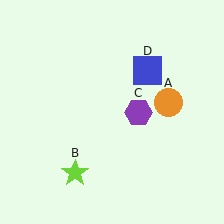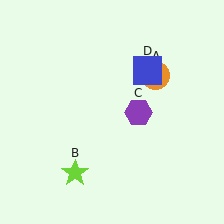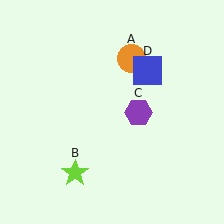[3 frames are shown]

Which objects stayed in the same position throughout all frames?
Lime star (object B) and purple hexagon (object C) and blue square (object D) remained stationary.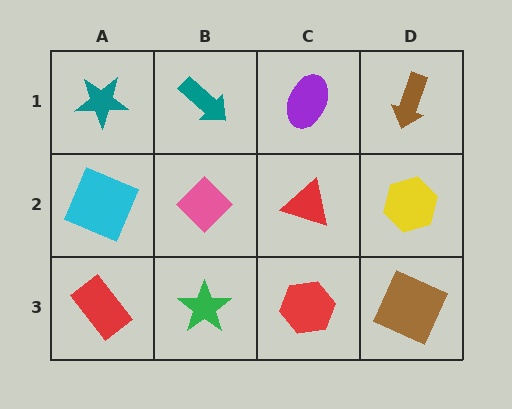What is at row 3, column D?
A brown square.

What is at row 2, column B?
A pink diamond.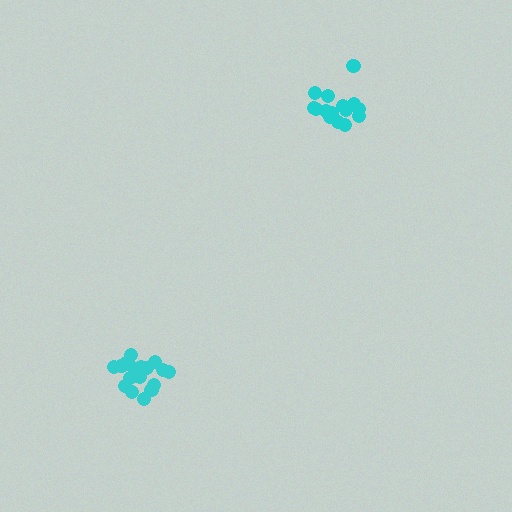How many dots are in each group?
Group 1: 18 dots, Group 2: 15 dots (33 total).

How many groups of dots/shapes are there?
There are 2 groups.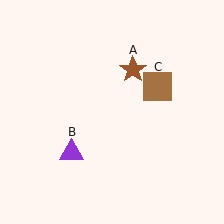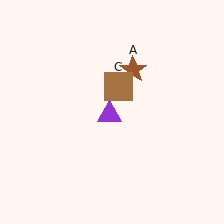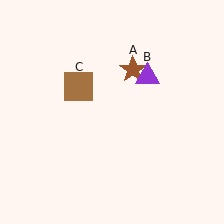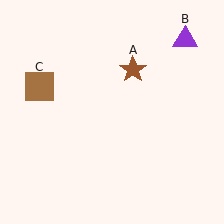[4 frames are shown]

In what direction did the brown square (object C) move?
The brown square (object C) moved left.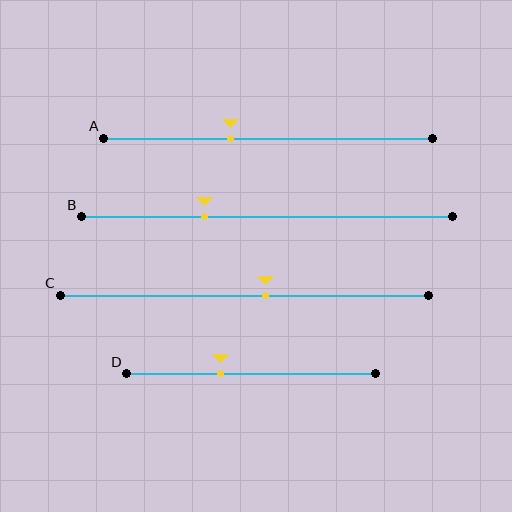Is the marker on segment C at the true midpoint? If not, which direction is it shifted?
No, the marker on segment C is shifted to the right by about 6% of the segment length.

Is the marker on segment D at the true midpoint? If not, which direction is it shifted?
No, the marker on segment D is shifted to the left by about 12% of the segment length.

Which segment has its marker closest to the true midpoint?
Segment C has its marker closest to the true midpoint.